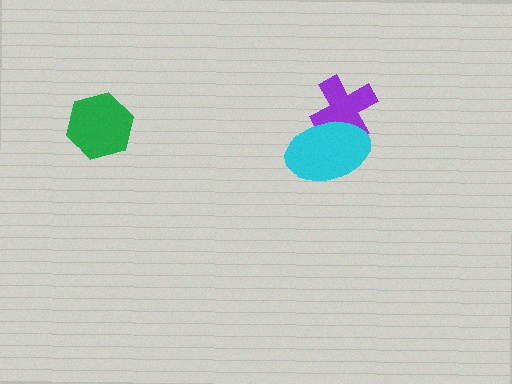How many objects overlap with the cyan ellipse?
1 object overlaps with the cyan ellipse.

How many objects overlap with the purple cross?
1 object overlaps with the purple cross.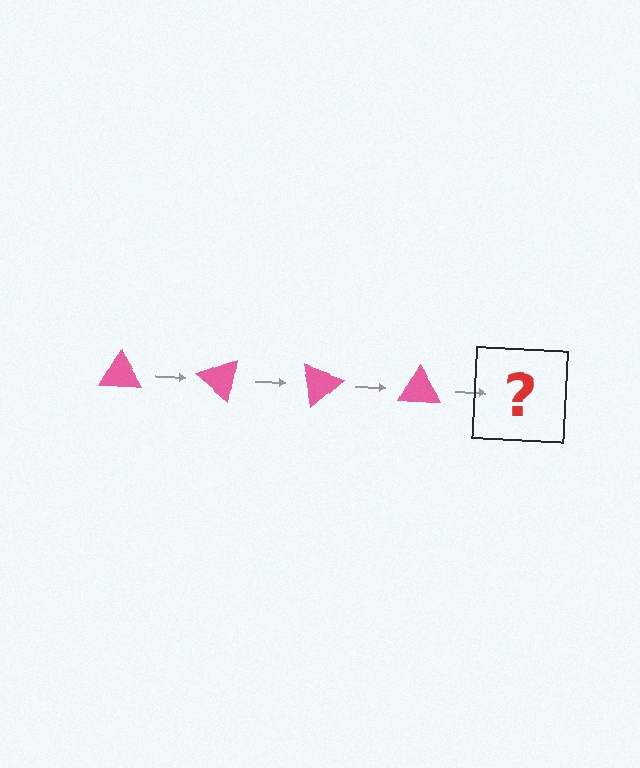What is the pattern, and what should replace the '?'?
The pattern is that the triangle rotates 40 degrees each step. The '?' should be a pink triangle rotated 160 degrees.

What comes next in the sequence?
The next element should be a pink triangle rotated 160 degrees.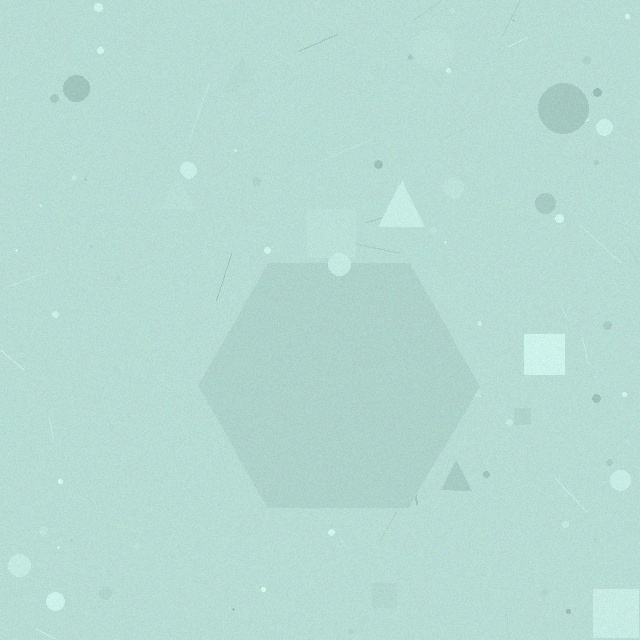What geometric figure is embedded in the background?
A hexagon is embedded in the background.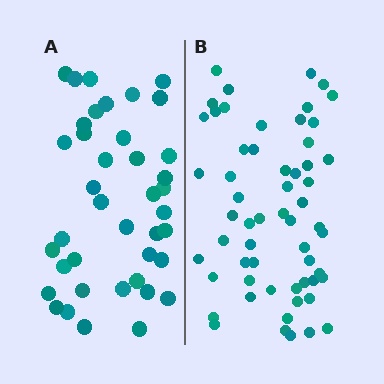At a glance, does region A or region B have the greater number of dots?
Region B (the right region) has more dots.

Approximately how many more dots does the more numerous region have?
Region B has approximately 20 more dots than region A.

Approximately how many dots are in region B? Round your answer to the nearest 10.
About 60 dots. (The exact count is 58, which rounds to 60.)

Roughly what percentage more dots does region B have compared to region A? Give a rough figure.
About 45% more.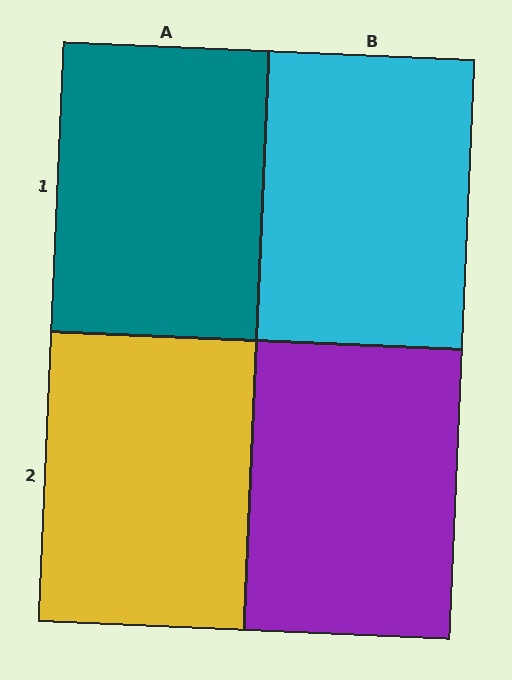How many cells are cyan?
1 cell is cyan.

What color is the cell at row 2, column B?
Purple.